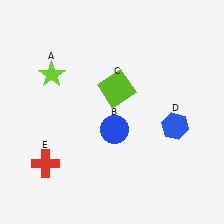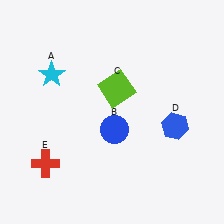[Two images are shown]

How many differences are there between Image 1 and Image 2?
There is 1 difference between the two images.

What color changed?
The star (A) changed from lime in Image 1 to cyan in Image 2.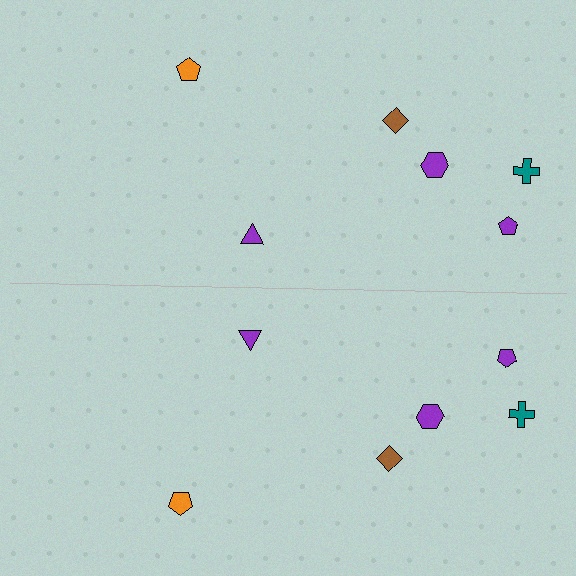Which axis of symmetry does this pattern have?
The pattern has a horizontal axis of symmetry running through the center of the image.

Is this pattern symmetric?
Yes, this pattern has bilateral (reflection) symmetry.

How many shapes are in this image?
There are 12 shapes in this image.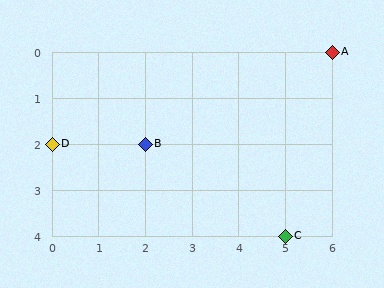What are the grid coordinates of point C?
Point C is at grid coordinates (5, 4).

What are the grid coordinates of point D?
Point D is at grid coordinates (0, 2).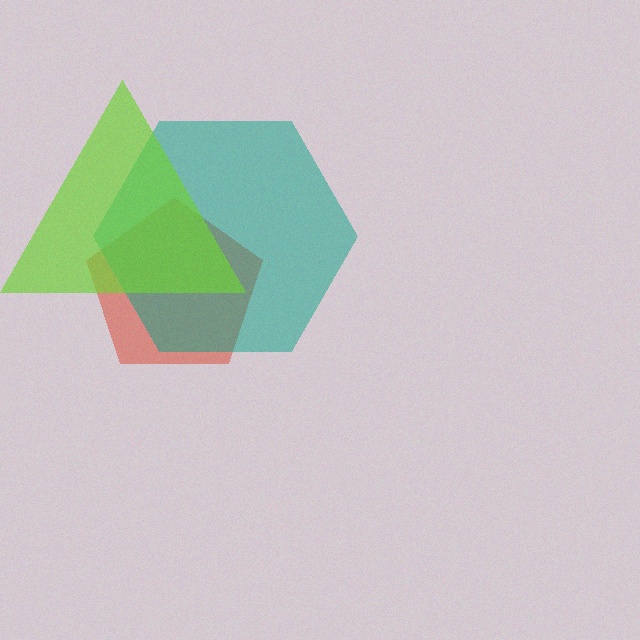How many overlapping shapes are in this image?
There are 3 overlapping shapes in the image.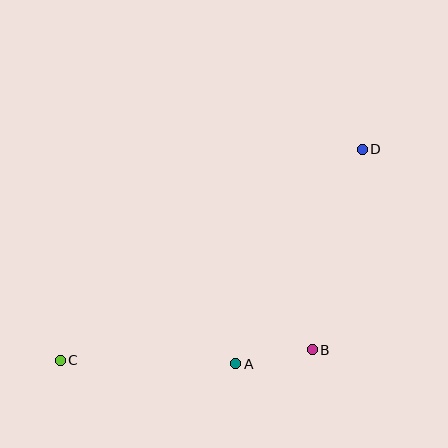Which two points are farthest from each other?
Points C and D are farthest from each other.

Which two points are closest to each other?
Points A and B are closest to each other.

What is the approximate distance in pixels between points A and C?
The distance between A and C is approximately 175 pixels.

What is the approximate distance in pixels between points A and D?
The distance between A and D is approximately 249 pixels.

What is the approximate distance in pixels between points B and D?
The distance between B and D is approximately 207 pixels.